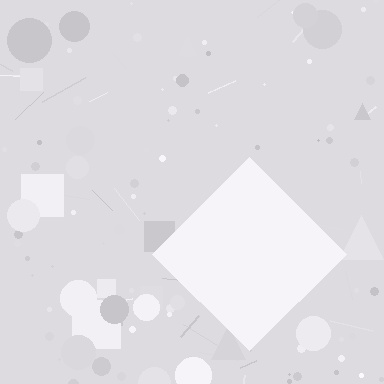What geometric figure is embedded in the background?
A diamond is embedded in the background.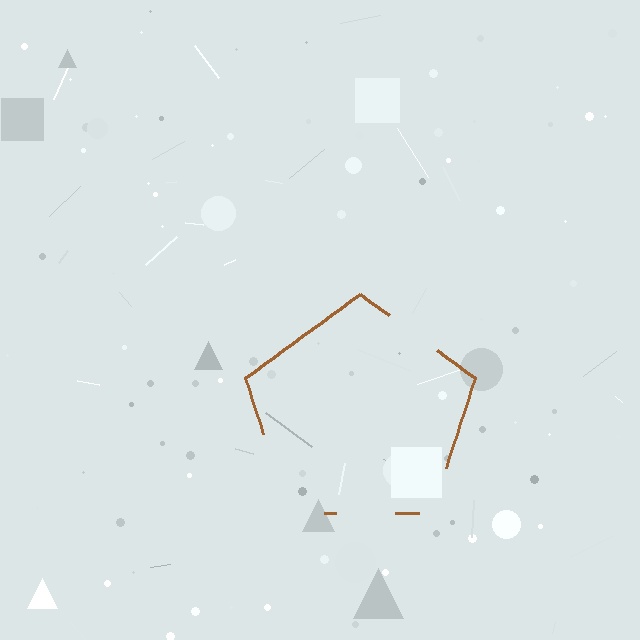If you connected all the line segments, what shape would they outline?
They would outline a pentagon.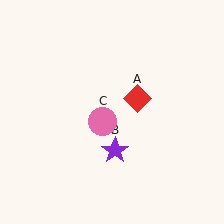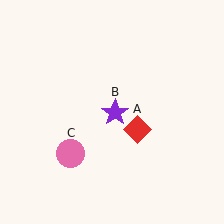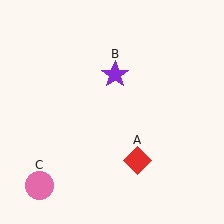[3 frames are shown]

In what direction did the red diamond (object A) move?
The red diamond (object A) moved down.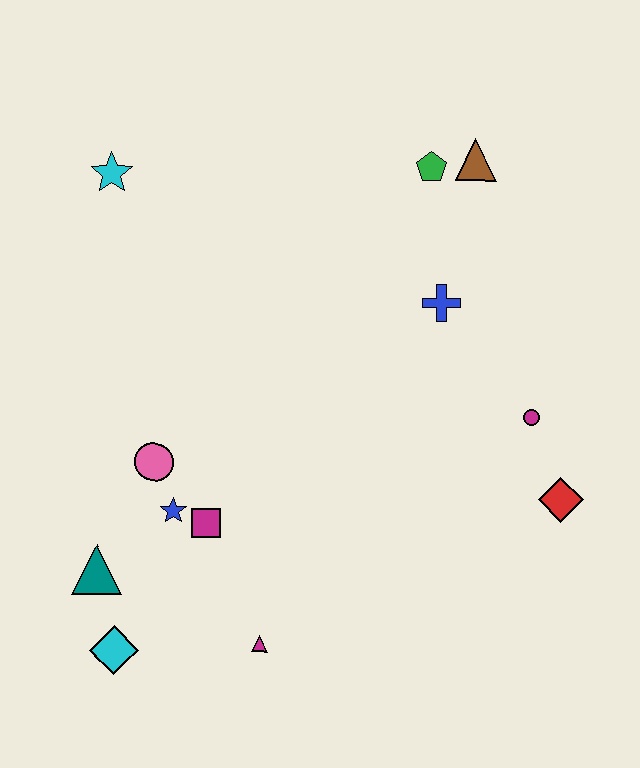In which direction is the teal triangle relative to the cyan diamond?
The teal triangle is above the cyan diamond.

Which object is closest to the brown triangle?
The green pentagon is closest to the brown triangle.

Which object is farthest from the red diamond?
The cyan star is farthest from the red diamond.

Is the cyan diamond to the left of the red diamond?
Yes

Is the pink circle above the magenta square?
Yes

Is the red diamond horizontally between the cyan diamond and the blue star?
No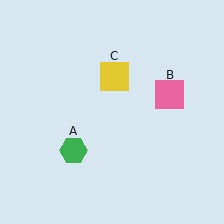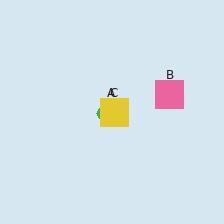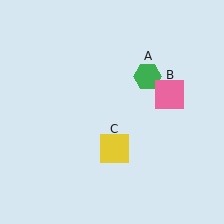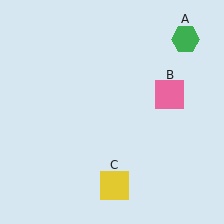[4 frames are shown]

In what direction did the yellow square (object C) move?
The yellow square (object C) moved down.